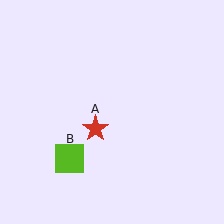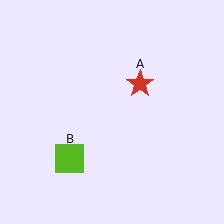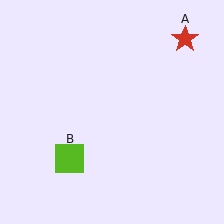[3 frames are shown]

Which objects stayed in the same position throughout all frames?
Lime square (object B) remained stationary.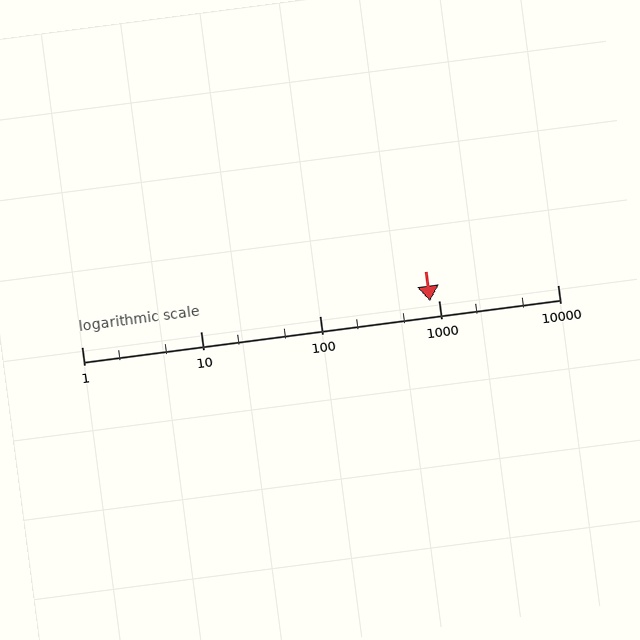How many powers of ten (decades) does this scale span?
The scale spans 4 decades, from 1 to 10000.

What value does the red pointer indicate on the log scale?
The pointer indicates approximately 850.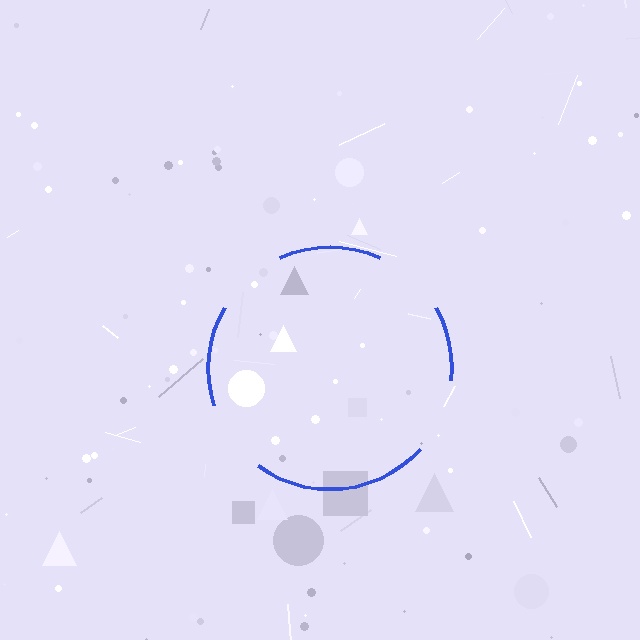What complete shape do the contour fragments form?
The contour fragments form a circle.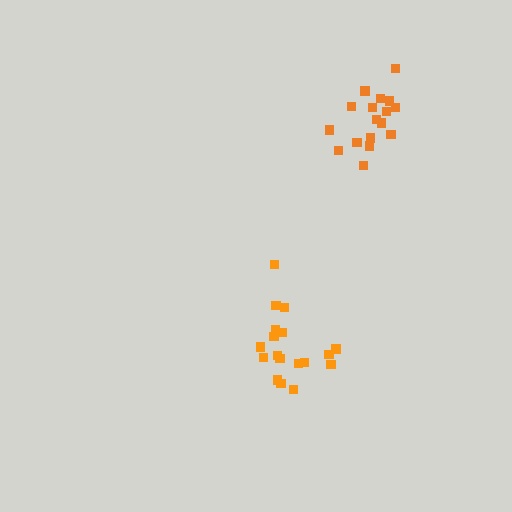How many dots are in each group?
Group 1: 18 dots, Group 2: 17 dots (35 total).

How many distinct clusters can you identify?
There are 2 distinct clusters.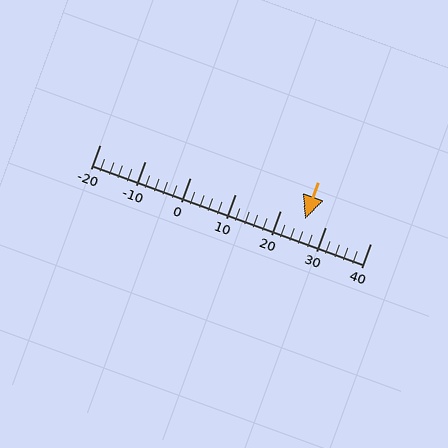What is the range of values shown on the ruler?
The ruler shows values from -20 to 40.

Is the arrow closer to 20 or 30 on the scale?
The arrow is closer to 30.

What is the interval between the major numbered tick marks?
The major tick marks are spaced 10 units apart.